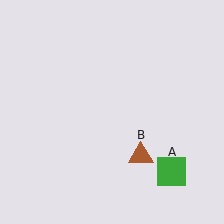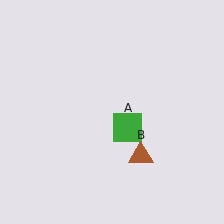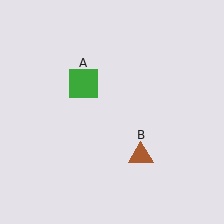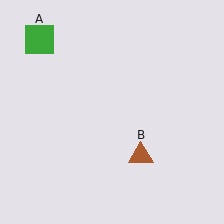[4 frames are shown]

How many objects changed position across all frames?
1 object changed position: green square (object A).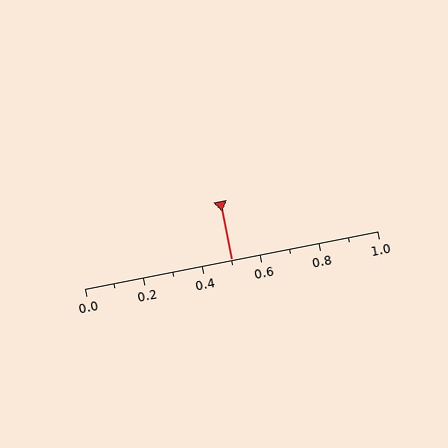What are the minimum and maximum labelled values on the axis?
The axis runs from 0.0 to 1.0.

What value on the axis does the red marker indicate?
The marker indicates approximately 0.5.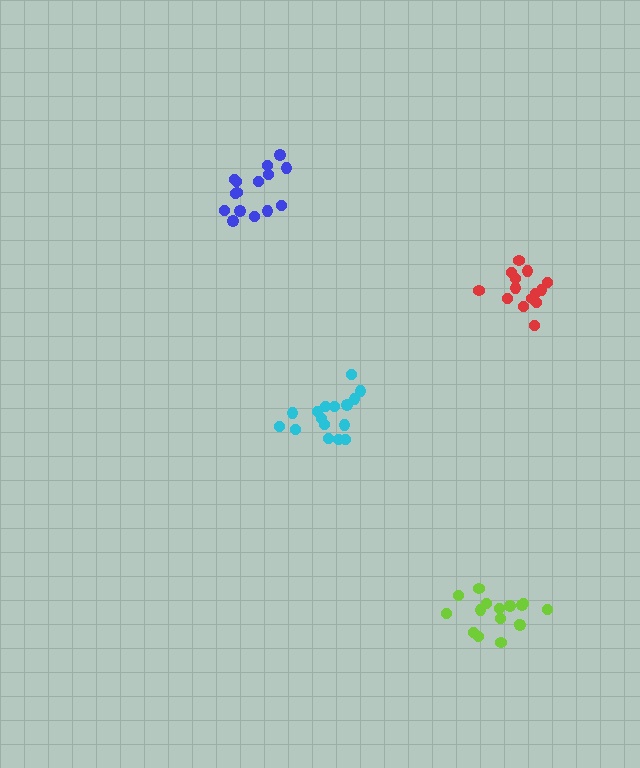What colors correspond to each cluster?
The clusters are colored: blue, lime, cyan, red.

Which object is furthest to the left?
The blue cluster is leftmost.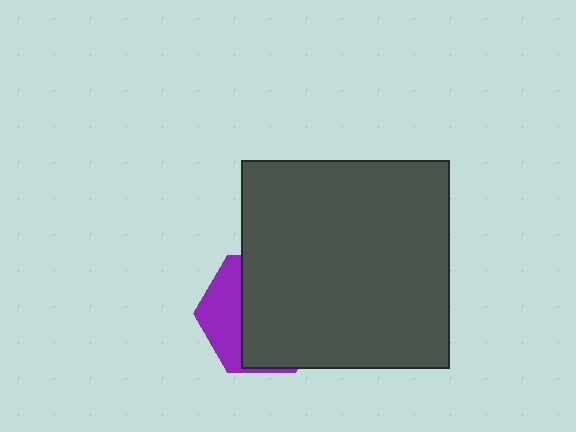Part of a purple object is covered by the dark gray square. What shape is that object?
It is a hexagon.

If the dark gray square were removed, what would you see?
You would see the complete purple hexagon.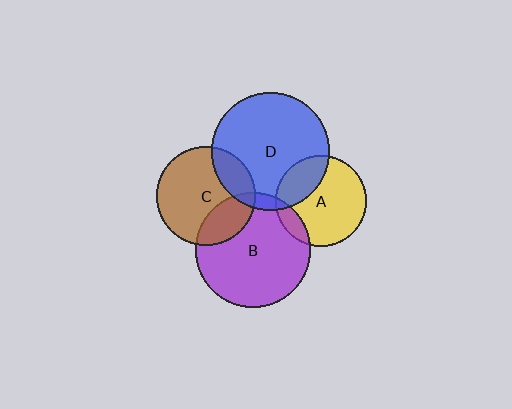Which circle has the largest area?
Circle D (blue).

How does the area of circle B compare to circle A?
Approximately 1.6 times.